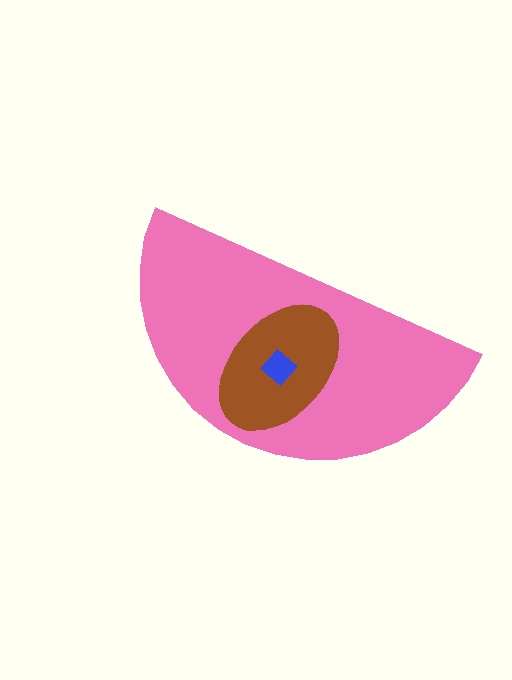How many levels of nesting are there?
3.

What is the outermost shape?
The pink semicircle.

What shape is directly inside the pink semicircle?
The brown ellipse.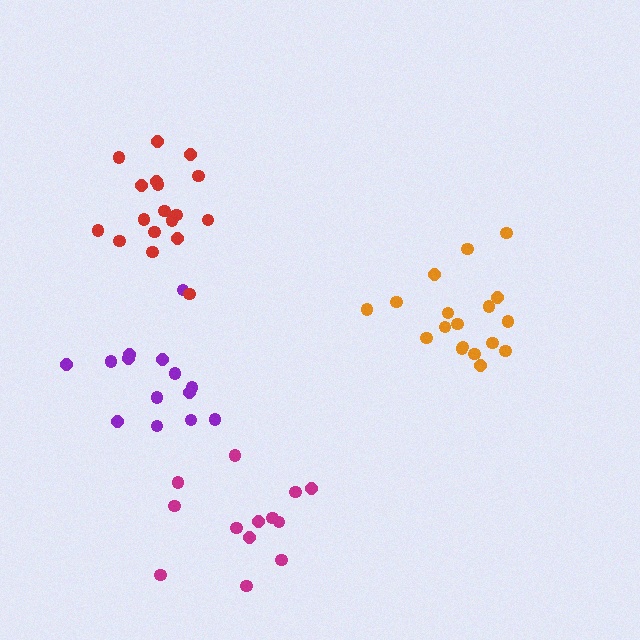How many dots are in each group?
Group 1: 13 dots, Group 2: 18 dots, Group 3: 14 dots, Group 4: 18 dots (63 total).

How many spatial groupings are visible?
There are 4 spatial groupings.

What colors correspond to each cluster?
The clusters are colored: magenta, orange, purple, red.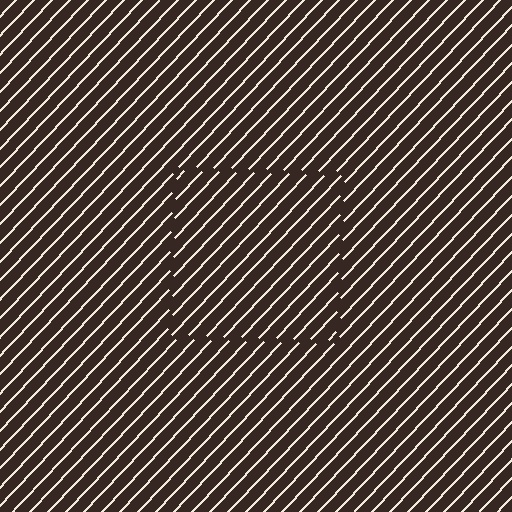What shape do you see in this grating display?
An illusory square. The interior of the shape contains the same grating, shifted by half a period — the contour is defined by the phase discontinuity where line-ends from the inner and outer gratings abut.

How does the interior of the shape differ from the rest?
The interior of the shape contains the same grating, shifted by half a period — the contour is defined by the phase discontinuity where line-ends from the inner and outer gratings abut.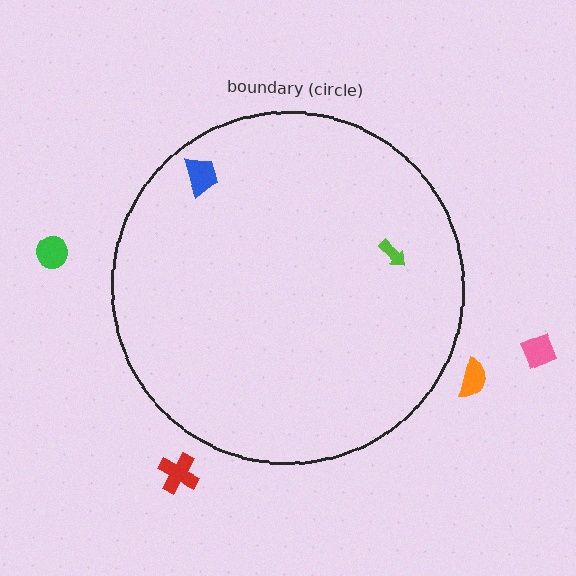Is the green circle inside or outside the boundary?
Outside.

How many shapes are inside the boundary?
2 inside, 4 outside.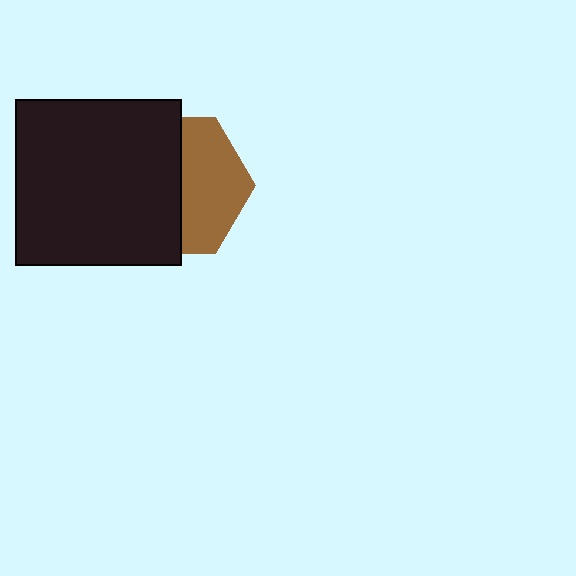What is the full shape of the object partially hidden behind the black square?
The partially hidden object is a brown hexagon.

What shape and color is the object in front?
The object in front is a black square.